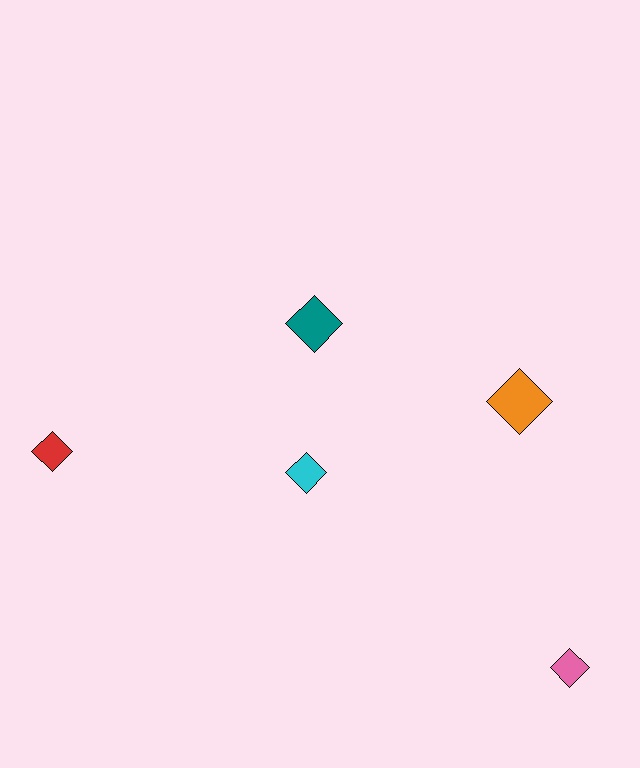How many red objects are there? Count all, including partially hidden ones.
There is 1 red object.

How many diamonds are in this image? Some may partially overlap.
There are 5 diamonds.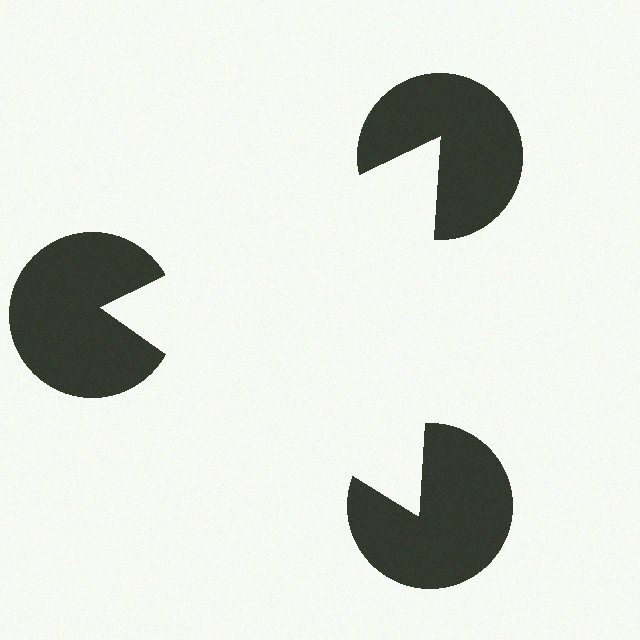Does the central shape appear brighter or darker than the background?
It typically appears slightly brighter than the background, even though no actual brightness change is drawn.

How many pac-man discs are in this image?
There are 3 — one at each vertex of the illusory triangle.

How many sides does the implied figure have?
3 sides.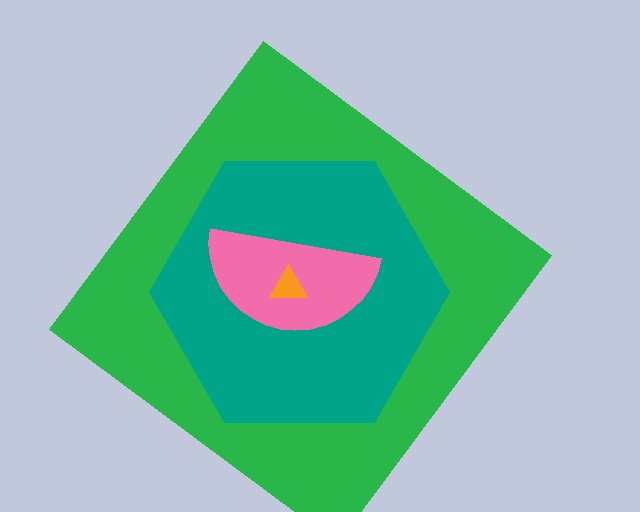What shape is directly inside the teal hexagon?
The pink semicircle.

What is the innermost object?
The orange triangle.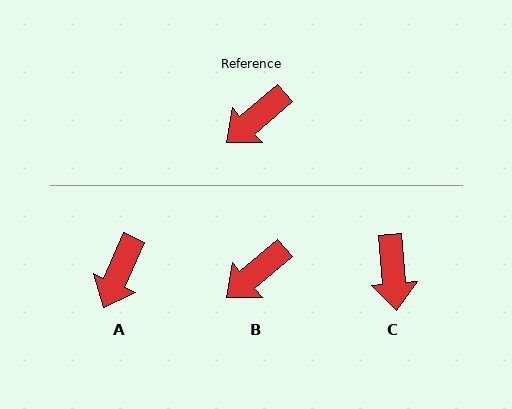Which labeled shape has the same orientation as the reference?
B.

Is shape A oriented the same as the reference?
No, it is off by about 26 degrees.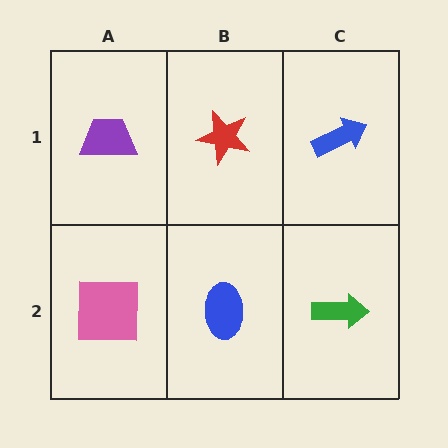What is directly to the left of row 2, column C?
A blue ellipse.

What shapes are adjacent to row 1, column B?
A blue ellipse (row 2, column B), a purple trapezoid (row 1, column A), a blue arrow (row 1, column C).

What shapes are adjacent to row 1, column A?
A pink square (row 2, column A), a red star (row 1, column B).